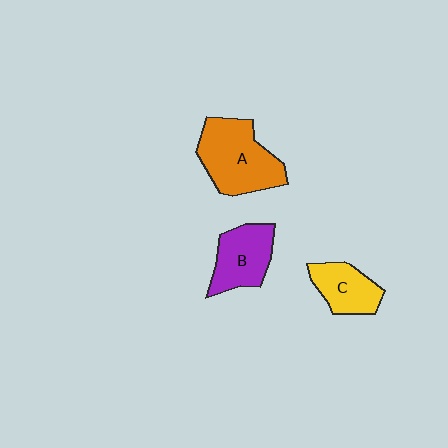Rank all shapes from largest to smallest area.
From largest to smallest: A (orange), B (purple), C (yellow).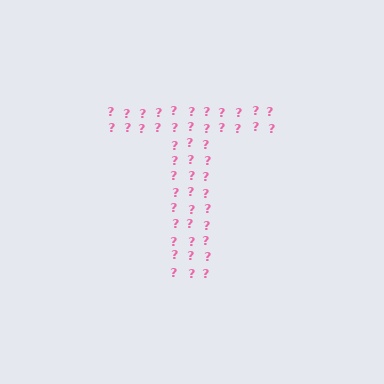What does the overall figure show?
The overall figure shows the letter T.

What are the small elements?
The small elements are question marks.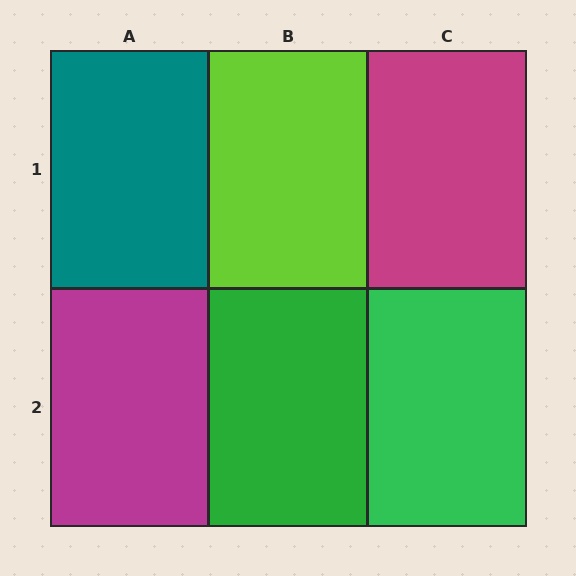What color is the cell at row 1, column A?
Teal.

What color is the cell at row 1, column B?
Lime.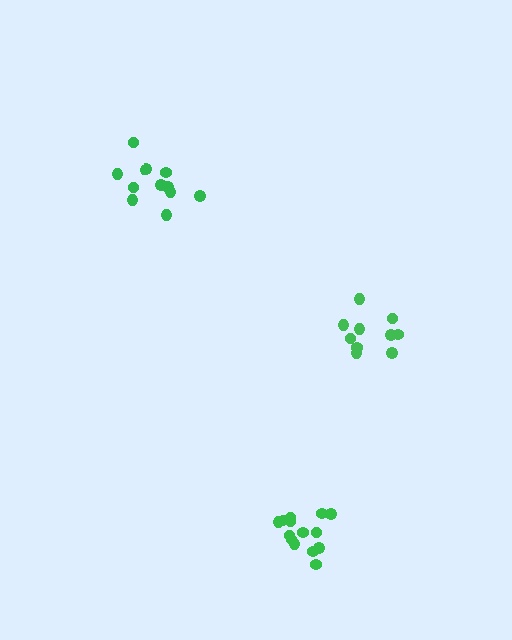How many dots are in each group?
Group 1: 11 dots, Group 2: 10 dots, Group 3: 14 dots (35 total).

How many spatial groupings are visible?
There are 3 spatial groupings.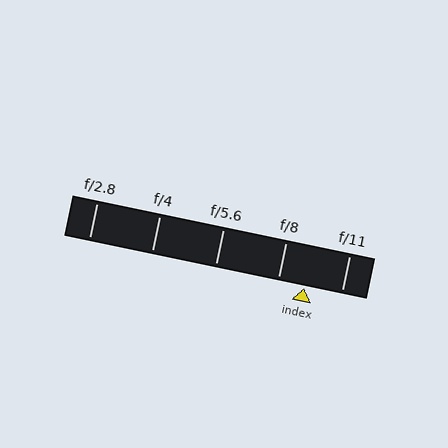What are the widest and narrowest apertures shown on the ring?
The widest aperture shown is f/2.8 and the narrowest is f/11.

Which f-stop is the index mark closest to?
The index mark is closest to f/8.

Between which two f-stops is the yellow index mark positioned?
The index mark is between f/8 and f/11.